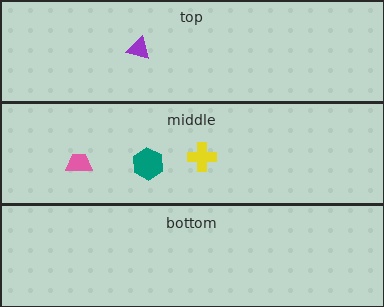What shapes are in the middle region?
The teal hexagon, the yellow cross, the pink trapezoid.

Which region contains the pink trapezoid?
The middle region.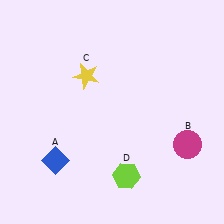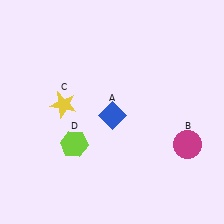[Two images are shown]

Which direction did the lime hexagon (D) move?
The lime hexagon (D) moved left.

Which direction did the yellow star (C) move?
The yellow star (C) moved down.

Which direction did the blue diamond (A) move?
The blue diamond (A) moved right.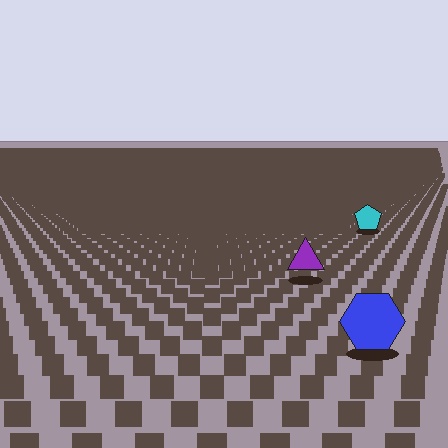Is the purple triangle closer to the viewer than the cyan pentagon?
Yes. The purple triangle is closer — you can tell from the texture gradient: the ground texture is coarser near it.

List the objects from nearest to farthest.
From nearest to farthest: the blue hexagon, the purple triangle, the cyan pentagon.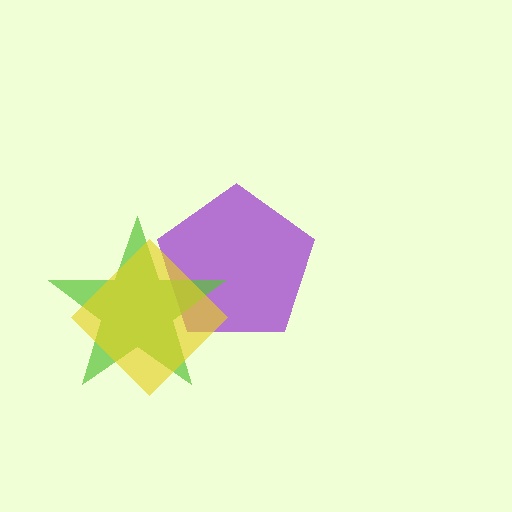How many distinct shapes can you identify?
There are 3 distinct shapes: a purple pentagon, a lime star, a yellow diamond.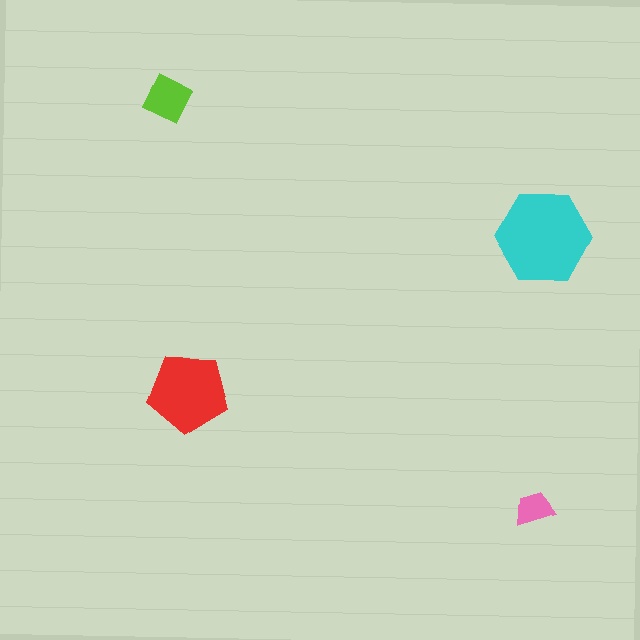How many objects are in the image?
There are 4 objects in the image.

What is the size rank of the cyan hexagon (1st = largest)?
1st.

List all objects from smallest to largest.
The pink trapezoid, the lime diamond, the red pentagon, the cyan hexagon.